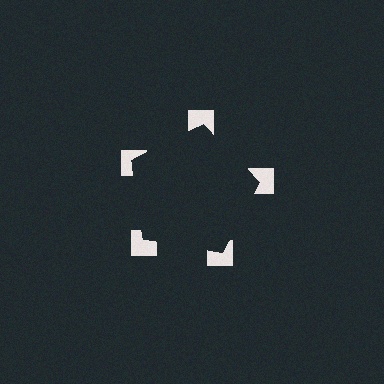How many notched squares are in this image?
There are 5 — one at each vertex of the illusory pentagon.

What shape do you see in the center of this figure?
An illusory pentagon — its edges are inferred from the aligned wedge cuts in the notched squares, not physically drawn.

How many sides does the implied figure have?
5 sides.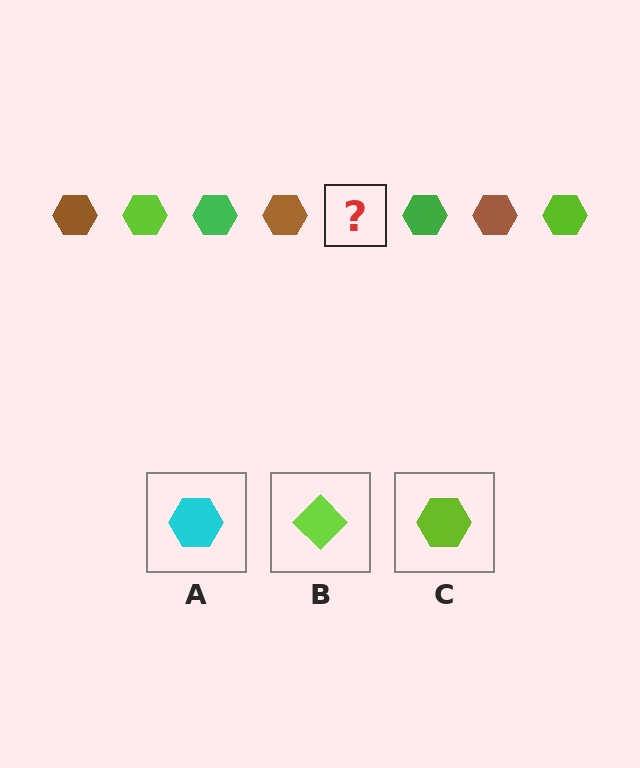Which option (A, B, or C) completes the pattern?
C.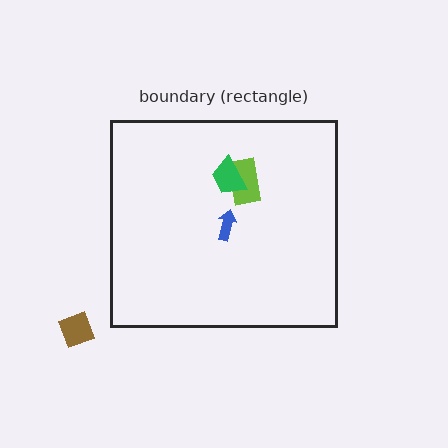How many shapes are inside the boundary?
3 inside, 1 outside.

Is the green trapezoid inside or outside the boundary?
Inside.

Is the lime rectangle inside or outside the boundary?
Inside.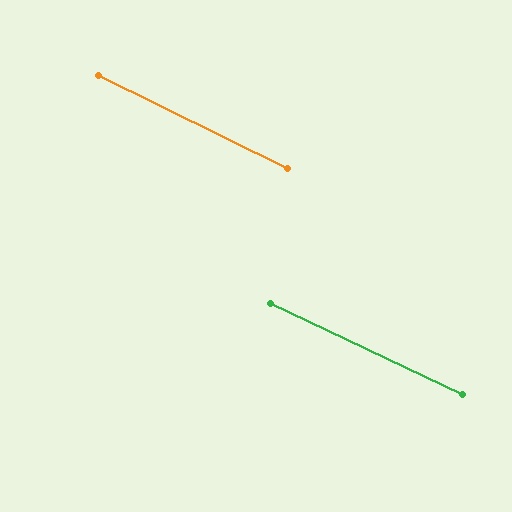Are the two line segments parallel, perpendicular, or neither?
Parallel — their directions differ by only 0.8°.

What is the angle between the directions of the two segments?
Approximately 1 degree.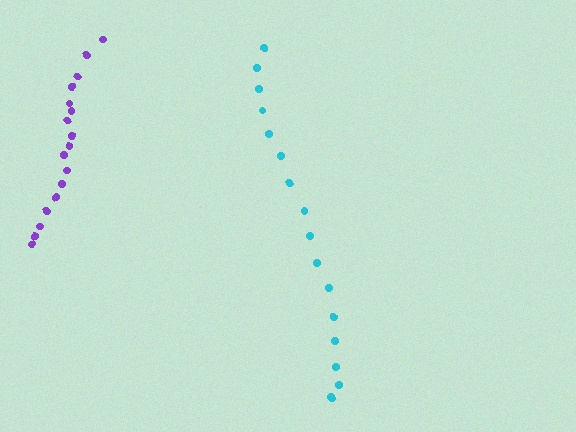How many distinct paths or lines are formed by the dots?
There are 2 distinct paths.